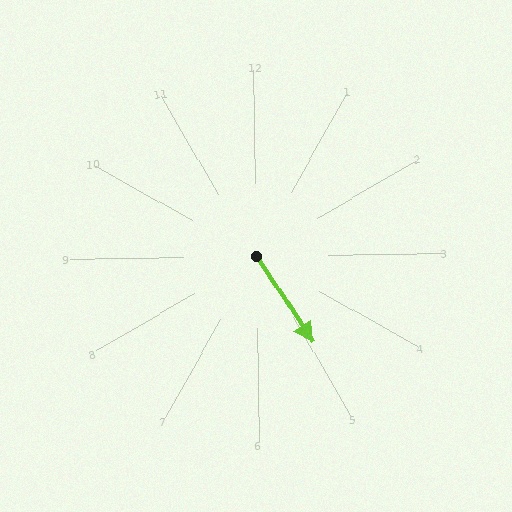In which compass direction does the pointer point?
Southeast.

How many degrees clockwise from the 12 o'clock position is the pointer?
Approximately 147 degrees.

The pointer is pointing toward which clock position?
Roughly 5 o'clock.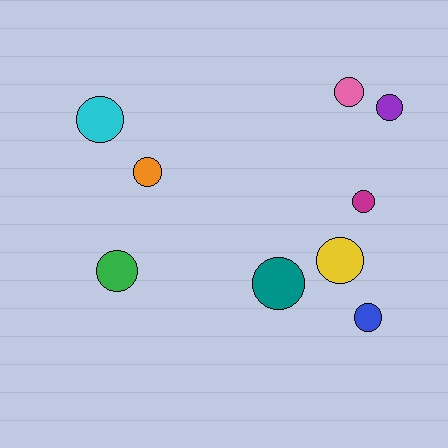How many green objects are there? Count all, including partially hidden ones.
There is 1 green object.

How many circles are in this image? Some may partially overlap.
There are 9 circles.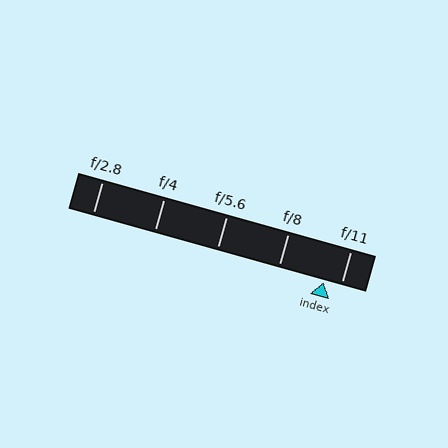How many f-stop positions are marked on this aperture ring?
There are 5 f-stop positions marked.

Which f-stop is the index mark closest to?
The index mark is closest to f/11.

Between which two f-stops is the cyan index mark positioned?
The index mark is between f/8 and f/11.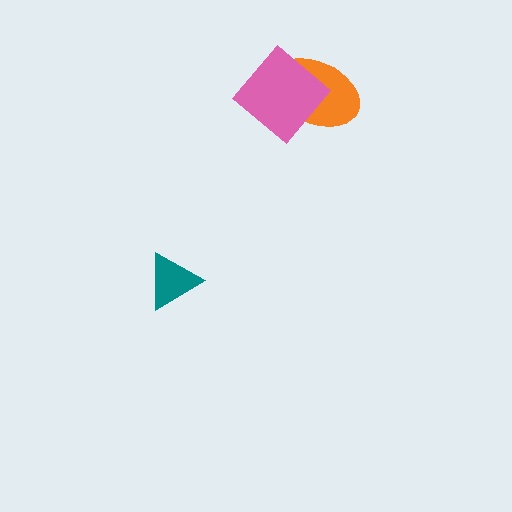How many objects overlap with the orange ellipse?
1 object overlaps with the orange ellipse.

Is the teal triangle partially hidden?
No, no other shape covers it.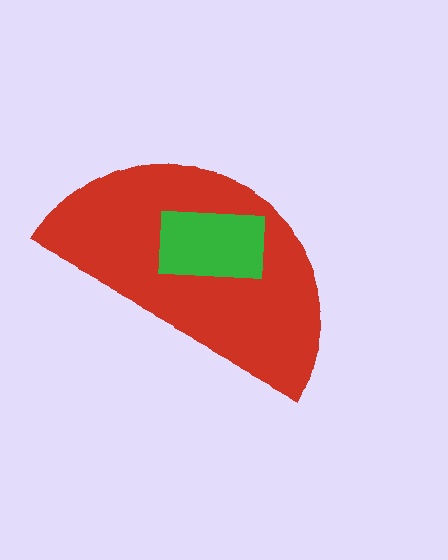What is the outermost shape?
The red semicircle.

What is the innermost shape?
The green rectangle.